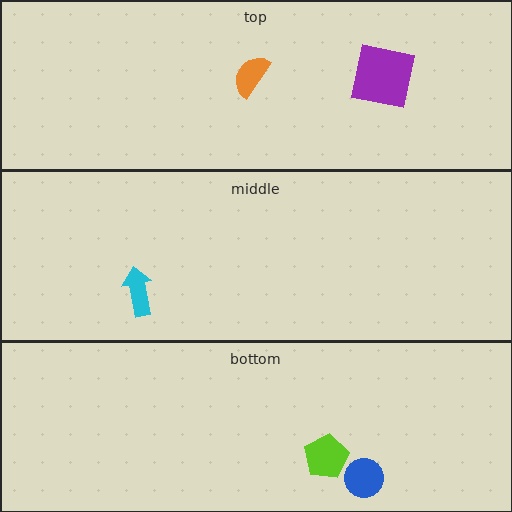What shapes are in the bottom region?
The blue circle, the lime pentagon.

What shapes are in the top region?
The purple square, the orange semicircle.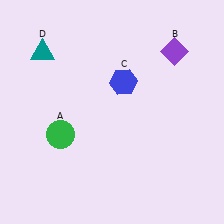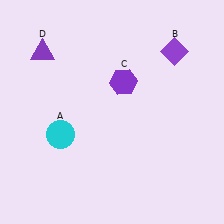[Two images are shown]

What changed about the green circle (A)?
In Image 1, A is green. In Image 2, it changed to cyan.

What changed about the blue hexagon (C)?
In Image 1, C is blue. In Image 2, it changed to purple.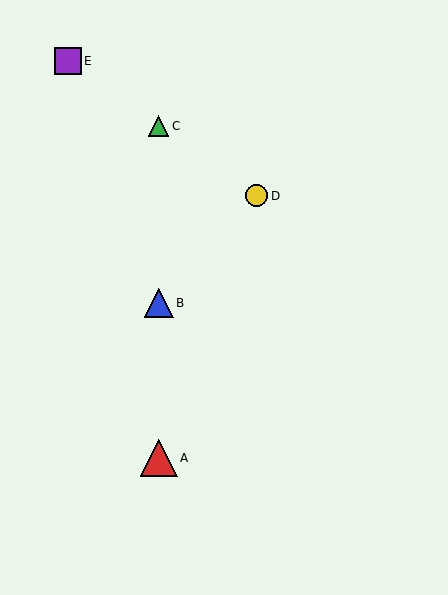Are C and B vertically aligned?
Yes, both are at x≈159.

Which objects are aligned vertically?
Objects A, B, C are aligned vertically.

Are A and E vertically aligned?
No, A is at x≈159 and E is at x≈68.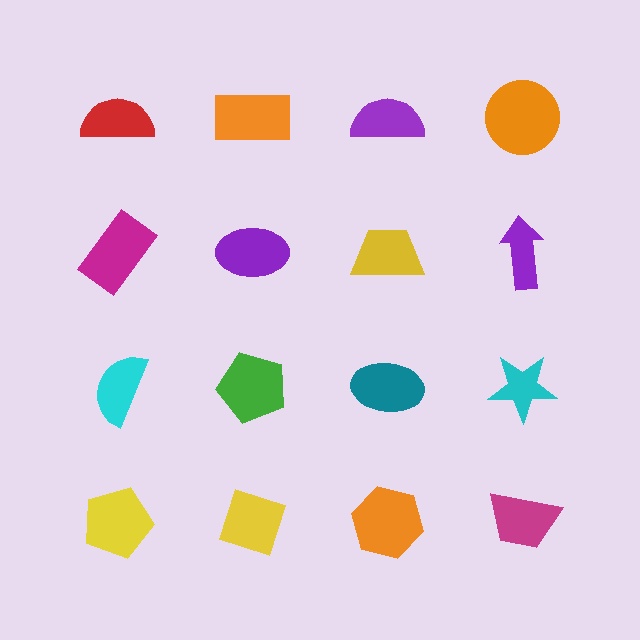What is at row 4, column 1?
A yellow pentagon.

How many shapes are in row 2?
4 shapes.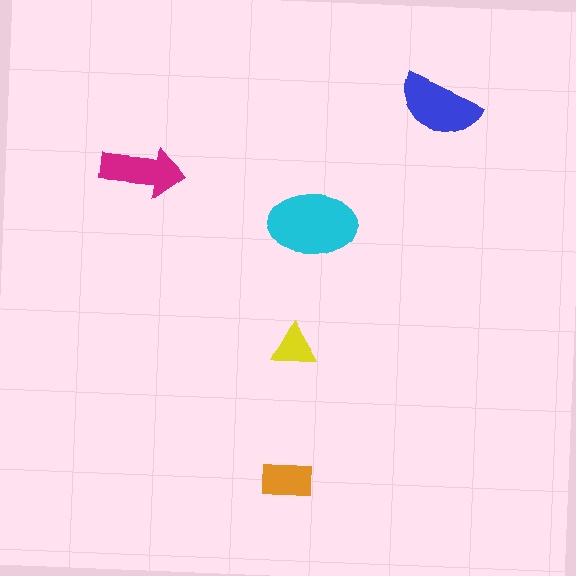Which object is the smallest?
The yellow triangle.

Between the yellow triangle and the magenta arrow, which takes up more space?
The magenta arrow.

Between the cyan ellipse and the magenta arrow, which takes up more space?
The cyan ellipse.